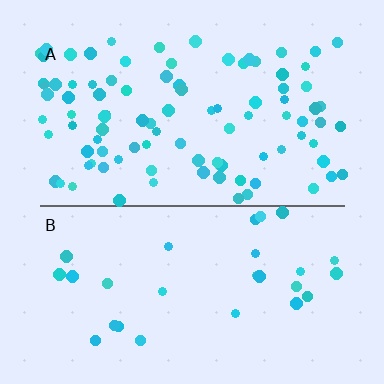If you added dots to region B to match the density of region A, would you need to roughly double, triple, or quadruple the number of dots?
Approximately triple.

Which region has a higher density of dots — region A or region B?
A (the top).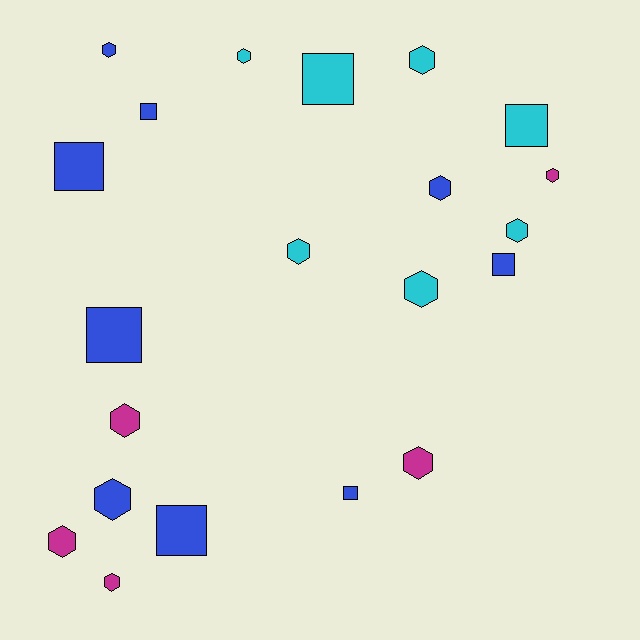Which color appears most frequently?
Blue, with 9 objects.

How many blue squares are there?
There are 6 blue squares.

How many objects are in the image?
There are 21 objects.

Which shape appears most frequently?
Hexagon, with 13 objects.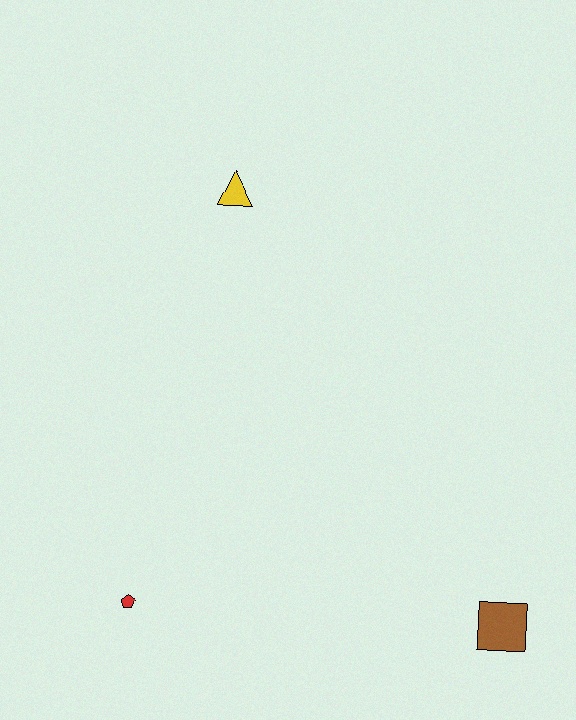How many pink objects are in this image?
There are no pink objects.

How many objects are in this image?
There are 3 objects.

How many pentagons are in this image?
There is 1 pentagon.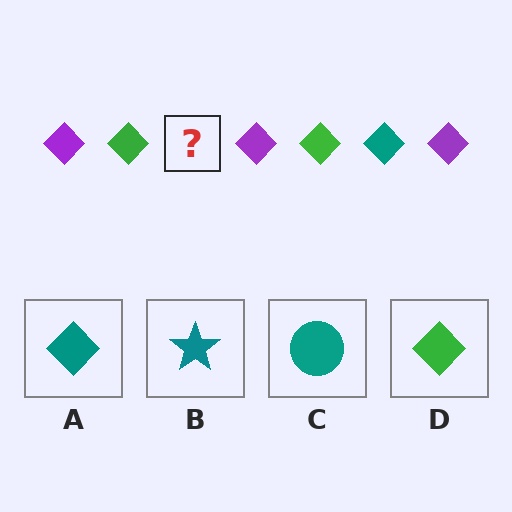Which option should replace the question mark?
Option A.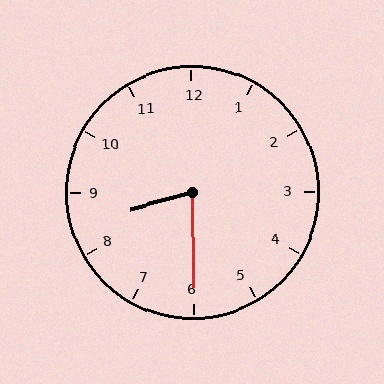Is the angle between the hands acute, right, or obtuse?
It is acute.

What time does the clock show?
8:30.